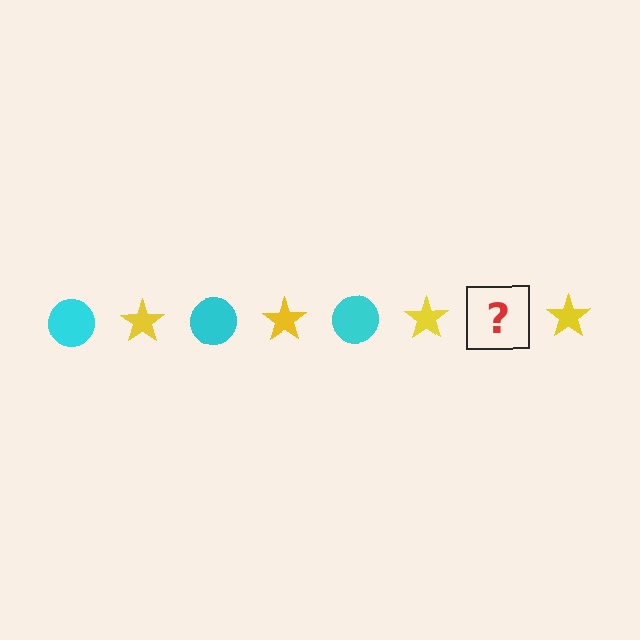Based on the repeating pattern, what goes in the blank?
The blank should be a cyan circle.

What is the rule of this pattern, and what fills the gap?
The rule is that the pattern alternates between cyan circle and yellow star. The gap should be filled with a cyan circle.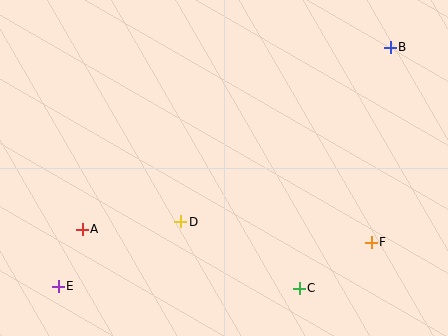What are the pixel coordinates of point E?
Point E is at (58, 286).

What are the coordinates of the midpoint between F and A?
The midpoint between F and A is at (227, 236).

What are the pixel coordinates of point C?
Point C is at (299, 288).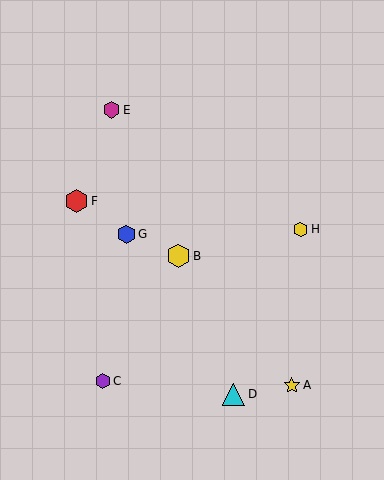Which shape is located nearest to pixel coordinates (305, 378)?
The yellow star (labeled A) at (292, 385) is nearest to that location.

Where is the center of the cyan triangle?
The center of the cyan triangle is at (233, 394).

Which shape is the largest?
The red hexagon (labeled F) is the largest.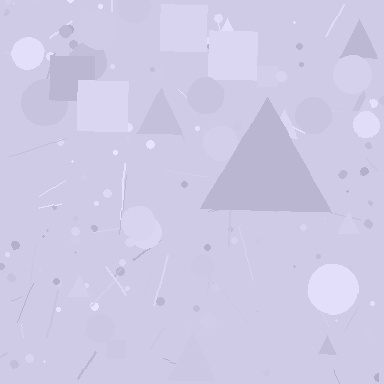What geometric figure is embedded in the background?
A triangle is embedded in the background.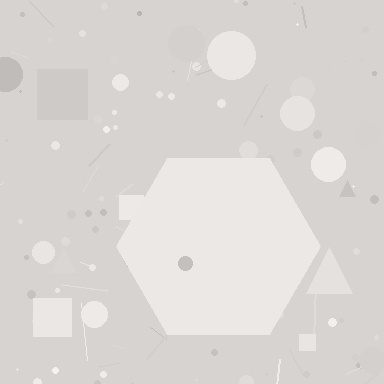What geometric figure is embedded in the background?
A hexagon is embedded in the background.